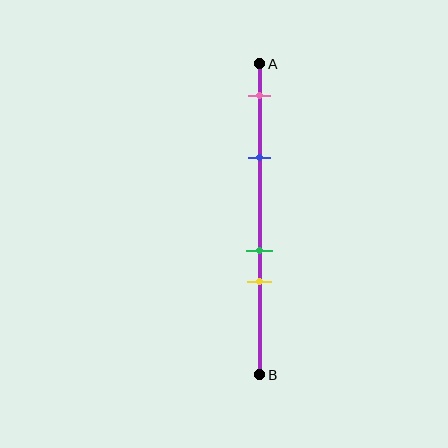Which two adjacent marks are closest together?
The green and yellow marks are the closest adjacent pair.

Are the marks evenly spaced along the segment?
No, the marks are not evenly spaced.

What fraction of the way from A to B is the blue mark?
The blue mark is approximately 30% (0.3) of the way from A to B.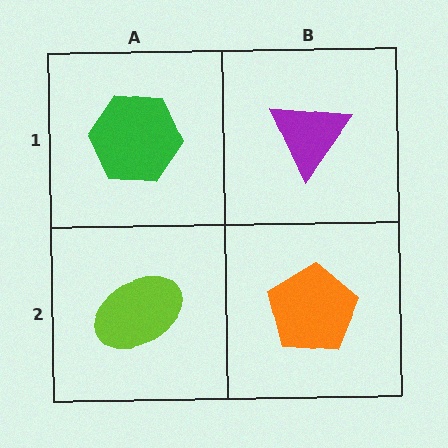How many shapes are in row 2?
2 shapes.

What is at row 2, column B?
An orange pentagon.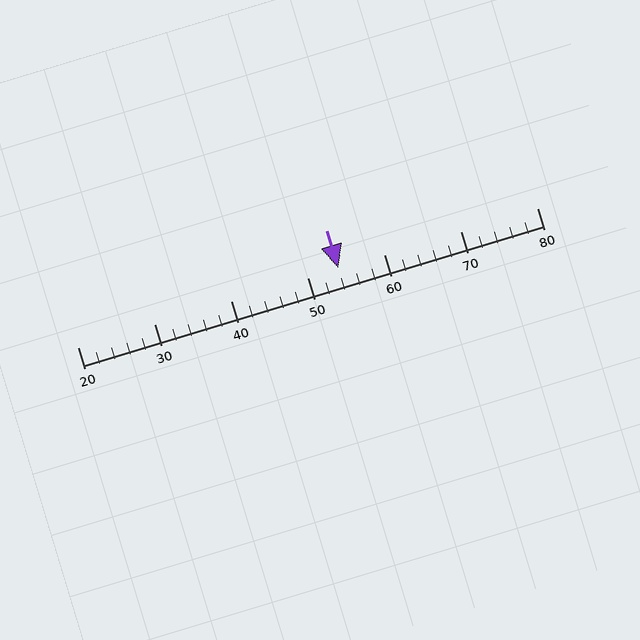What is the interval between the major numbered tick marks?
The major tick marks are spaced 10 units apart.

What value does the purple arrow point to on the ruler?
The purple arrow points to approximately 54.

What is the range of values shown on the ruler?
The ruler shows values from 20 to 80.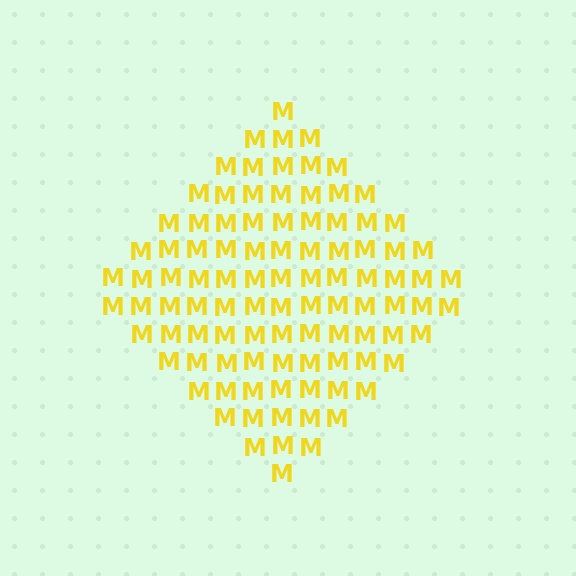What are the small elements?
The small elements are letter M's.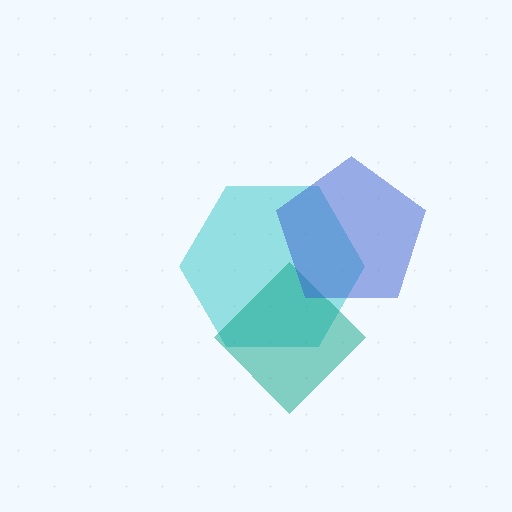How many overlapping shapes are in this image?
There are 3 overlapping shapes in the image.